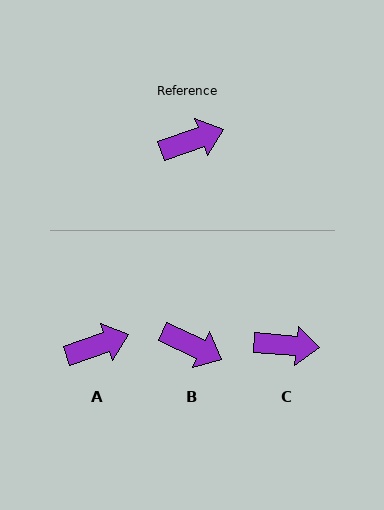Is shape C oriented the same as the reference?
No, it is off by about 23 degrees.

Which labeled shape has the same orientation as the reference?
A.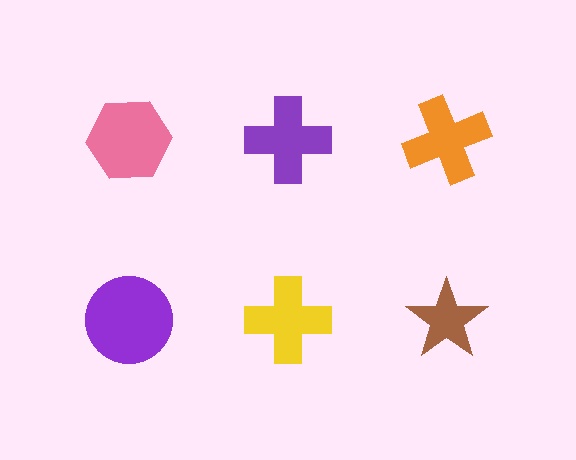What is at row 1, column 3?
An orange cross.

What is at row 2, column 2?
A yellow cross.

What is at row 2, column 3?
A brown star.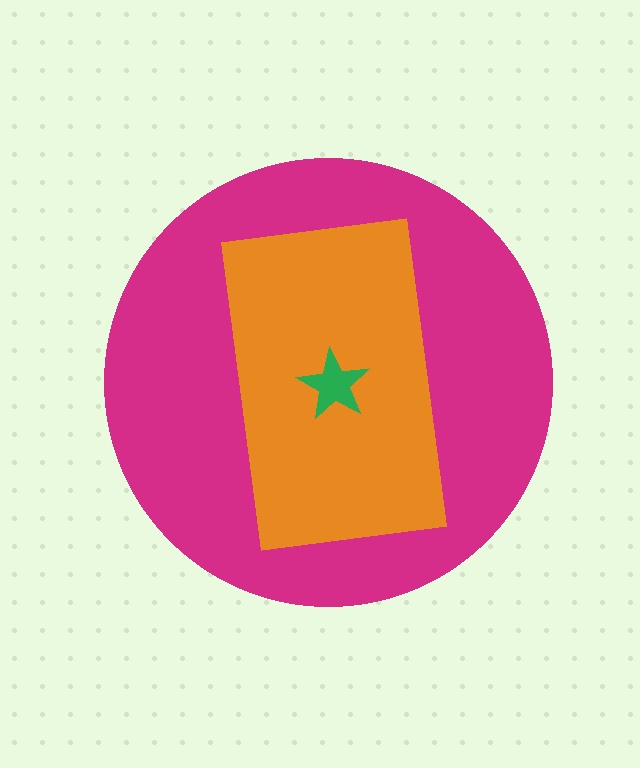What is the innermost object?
The green star.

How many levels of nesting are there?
3.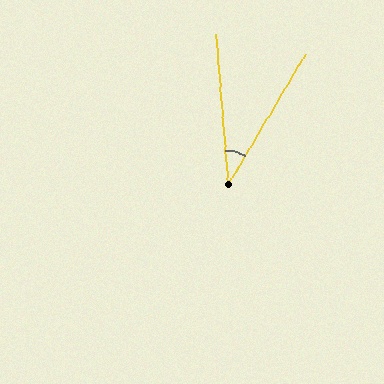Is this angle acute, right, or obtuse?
It is acute.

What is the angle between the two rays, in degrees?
Approximately 35 degrees.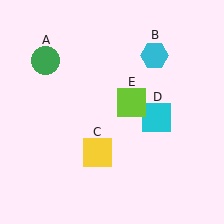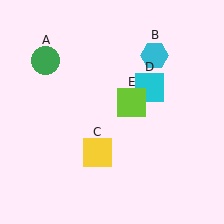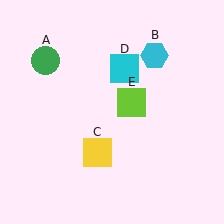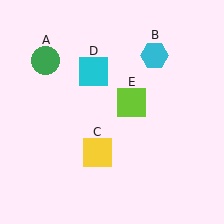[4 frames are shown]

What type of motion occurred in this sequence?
The cyan square (object D) rotated counterclockwise around the center of the scene.